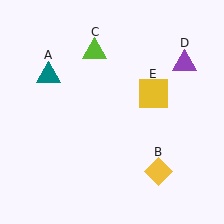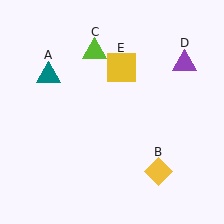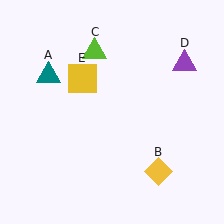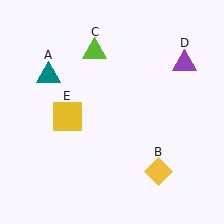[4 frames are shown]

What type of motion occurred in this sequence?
The yellow square (object E) rotated counterclockwise around the center of the scene.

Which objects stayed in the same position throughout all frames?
Teal triangle (object A) and yellow diamond (object B) and lime triangle (object C) and purple triangle (object D) remained stationary.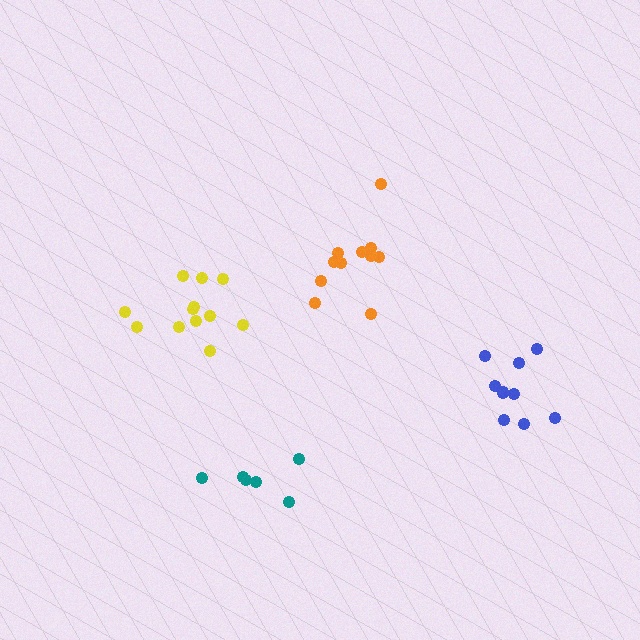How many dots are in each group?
Group 1: 12 dots, Group 2: 11 dots, Group 3: 9 dots, Group 4: 6 dots (38 total).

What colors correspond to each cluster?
The clusters are colored: yellow, orange, blue, teal.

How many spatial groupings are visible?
There are 4 spatial groupings.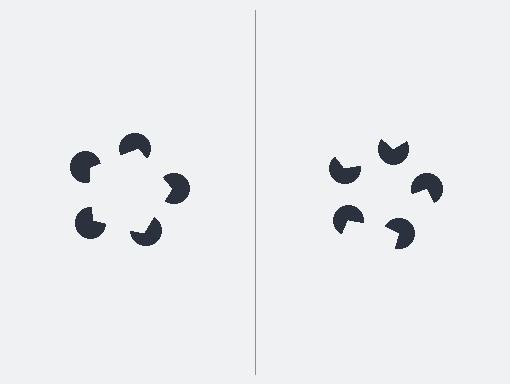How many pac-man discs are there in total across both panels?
10 — 5 on each side.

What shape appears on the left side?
An illusory pentagon.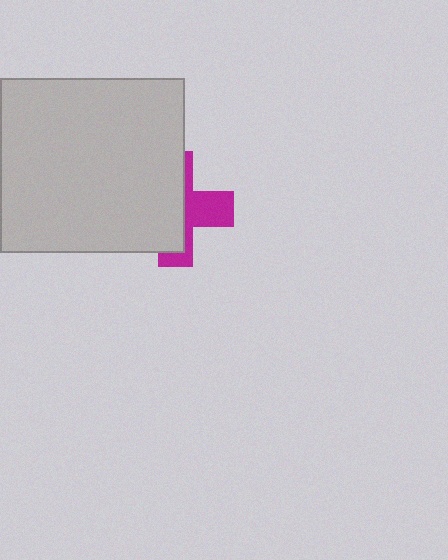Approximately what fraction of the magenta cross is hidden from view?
Roughly 61% of the magenta cross is hidden behind the light gray rectangle.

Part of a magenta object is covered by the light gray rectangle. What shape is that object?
It is a cross.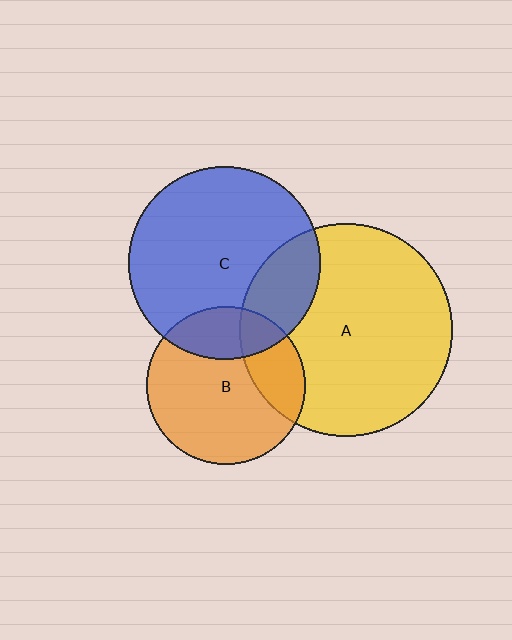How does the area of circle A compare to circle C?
Approximately 1.2 times.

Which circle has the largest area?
Circle A (yellow).